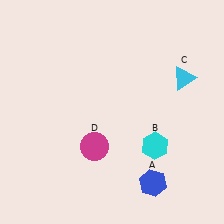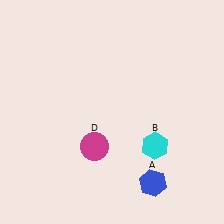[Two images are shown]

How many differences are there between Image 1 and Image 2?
There is 1 difference between the two images.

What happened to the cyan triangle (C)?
The cyan triangle (C) was removed in Image 2. It was in the top-right area of Image 1.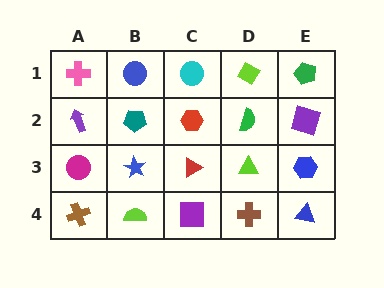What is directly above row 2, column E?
A green pentagon.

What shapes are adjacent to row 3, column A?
A purple arrow (row 2, column A), a brown cross (row 4, column A), a blue star (row 3, column B).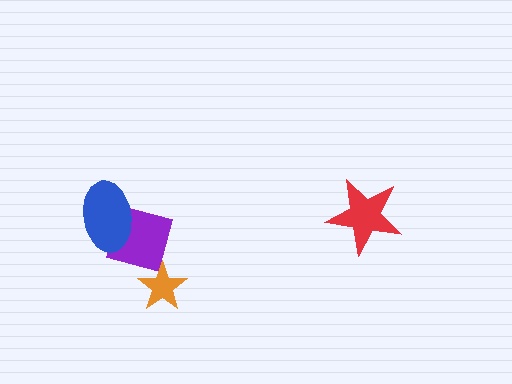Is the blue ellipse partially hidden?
No, no other shape covers it.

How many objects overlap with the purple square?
2 objects overlap with the purple square.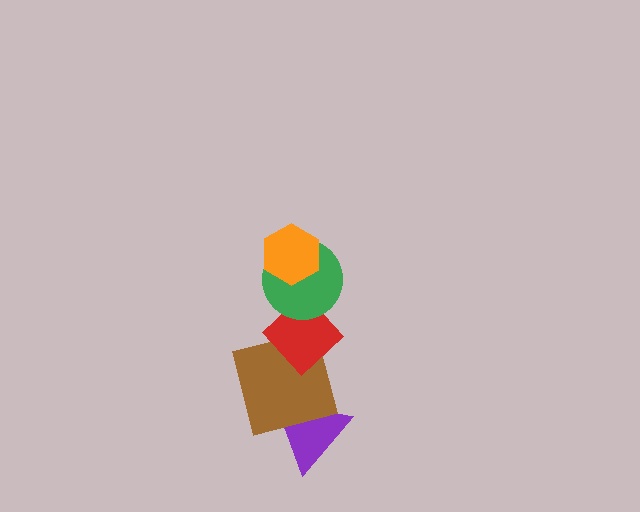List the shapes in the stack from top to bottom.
From top to bottom: the orange hexagon, the green circle, the red diamond, the brown square, the purple triangle.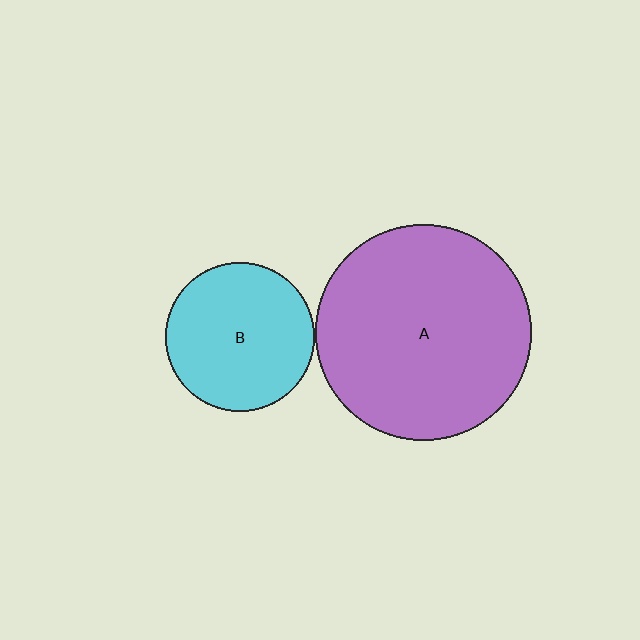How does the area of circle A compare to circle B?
Approximately 2.1 times.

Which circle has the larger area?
Circle A (purple).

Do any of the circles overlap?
No, none of the circles overlap.